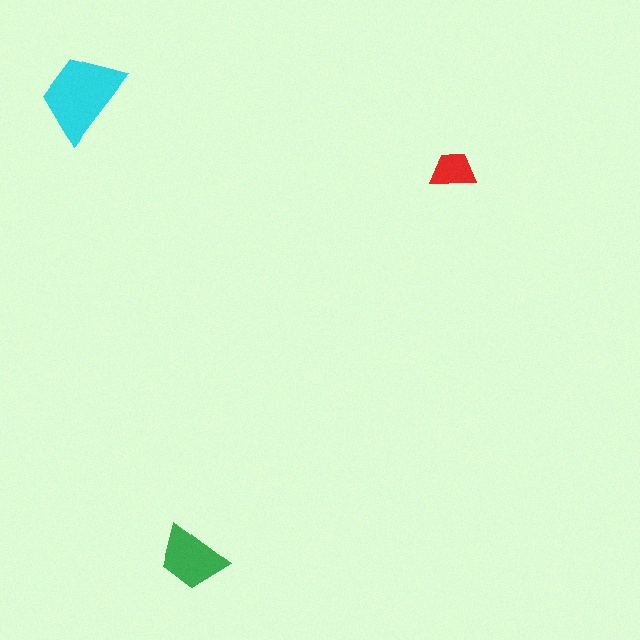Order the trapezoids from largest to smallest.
the cyan one, the green one, the red one.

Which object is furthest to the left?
The cyan trapezoid is leftmost.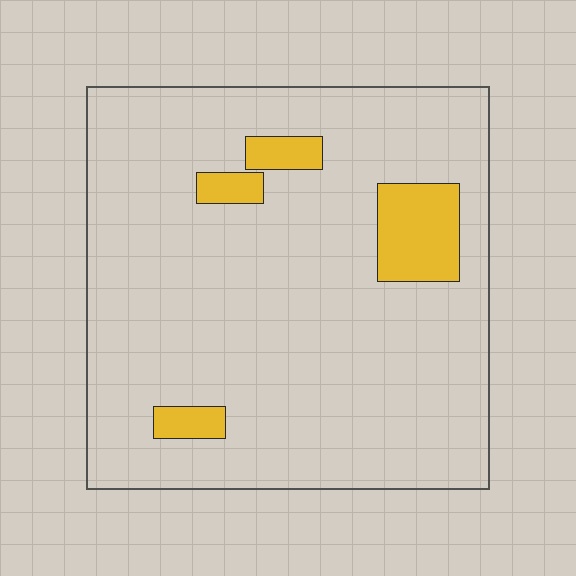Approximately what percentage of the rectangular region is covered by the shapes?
Approximately 10%.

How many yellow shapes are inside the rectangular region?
4.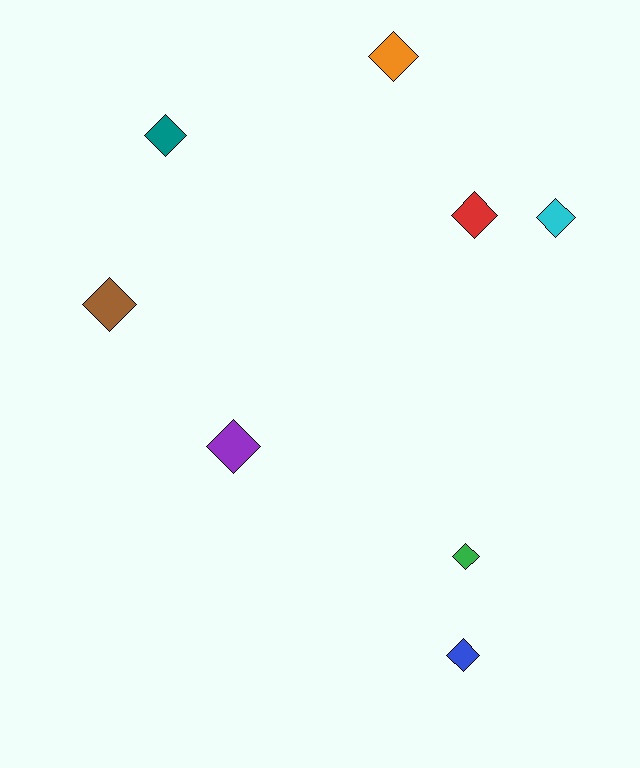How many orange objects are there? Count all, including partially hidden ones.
There is 1 orange object.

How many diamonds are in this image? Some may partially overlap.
There are 8 diamonds.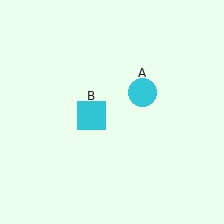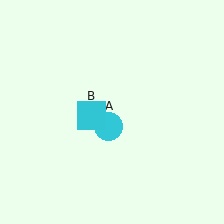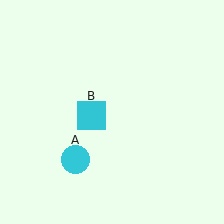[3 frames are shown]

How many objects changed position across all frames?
1 object changed position: cyan circle (object A).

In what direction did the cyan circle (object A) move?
The cyan circle (object A) moved down and to the left.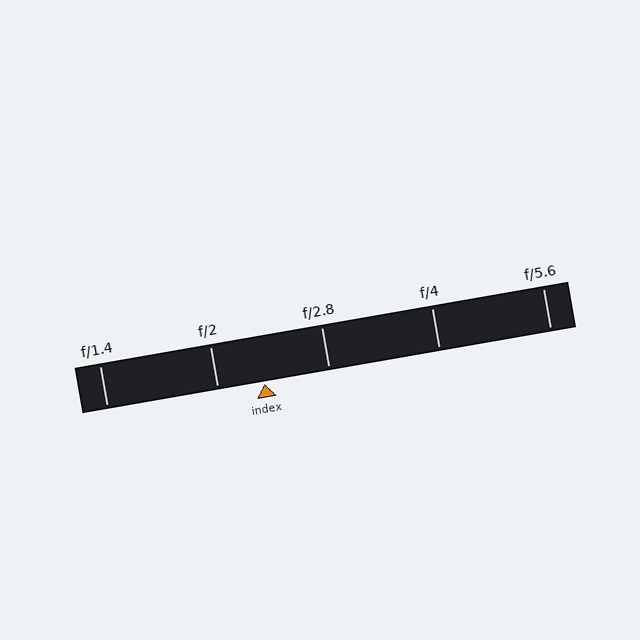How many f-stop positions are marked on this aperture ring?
There are 5 f-stop positions marked.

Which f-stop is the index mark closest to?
The index mark is closest to f/2.